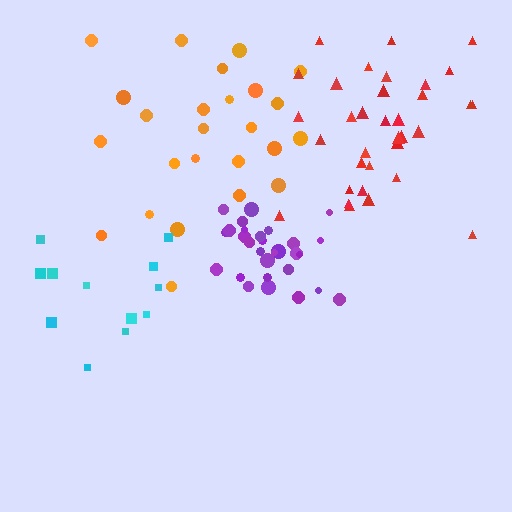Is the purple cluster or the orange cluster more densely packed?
Purple.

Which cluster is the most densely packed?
Purple.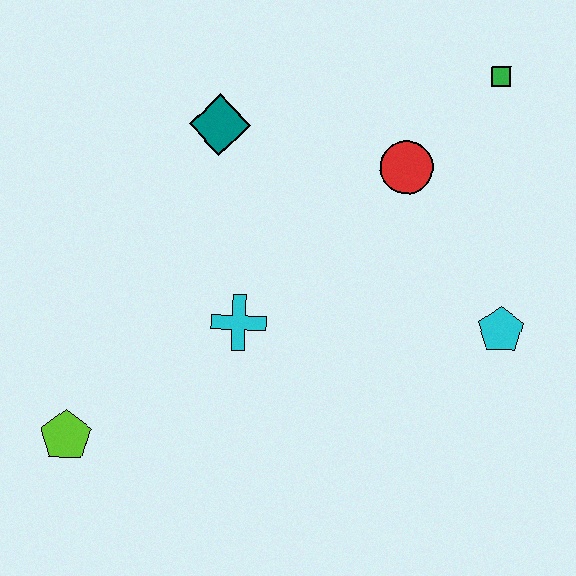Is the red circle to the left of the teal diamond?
No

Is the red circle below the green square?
Yes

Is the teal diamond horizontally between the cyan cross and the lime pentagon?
Yes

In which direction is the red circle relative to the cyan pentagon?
The red circle is above the cyan pentagon.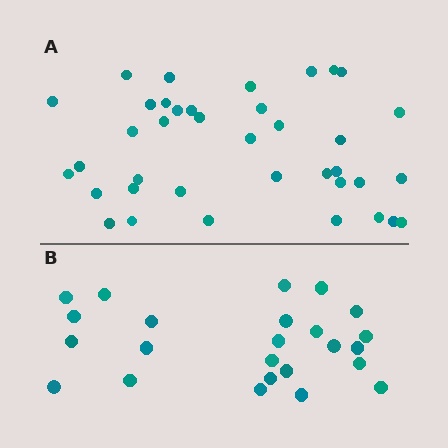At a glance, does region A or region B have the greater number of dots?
Region A (the top region) has more dots.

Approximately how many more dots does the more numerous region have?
Region A has approximately 15 more dots than region B.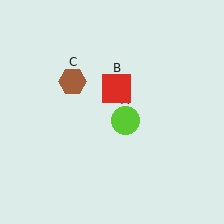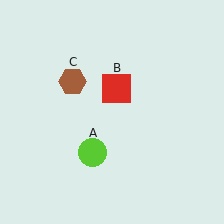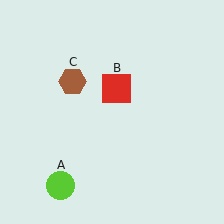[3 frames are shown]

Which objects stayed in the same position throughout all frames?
Red square (object B) and brown hexagon (object C) remained stationary.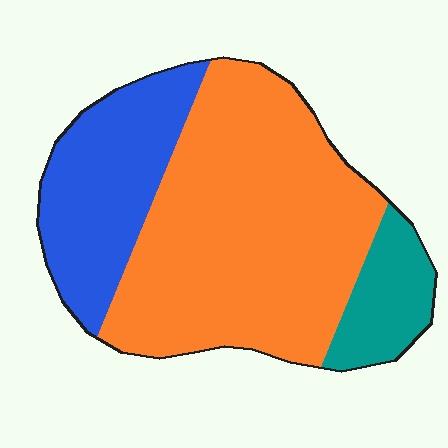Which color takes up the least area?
Teal, at roughly 10%.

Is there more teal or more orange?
Orange.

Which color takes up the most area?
Orange, at roughly 60%.